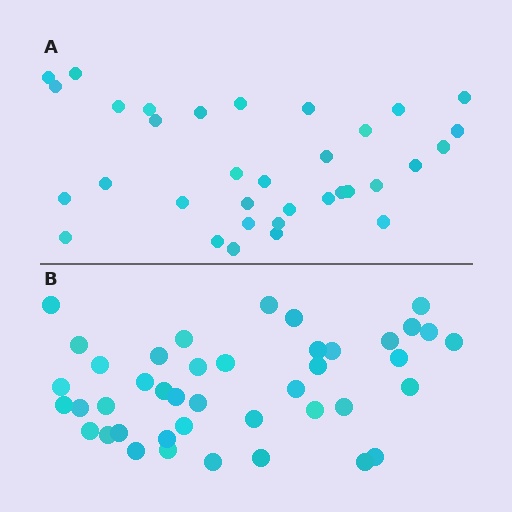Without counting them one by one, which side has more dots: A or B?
Region B (the bottom region) has more dots.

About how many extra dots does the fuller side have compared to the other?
Region B has roughly 8 or so more dots than region A.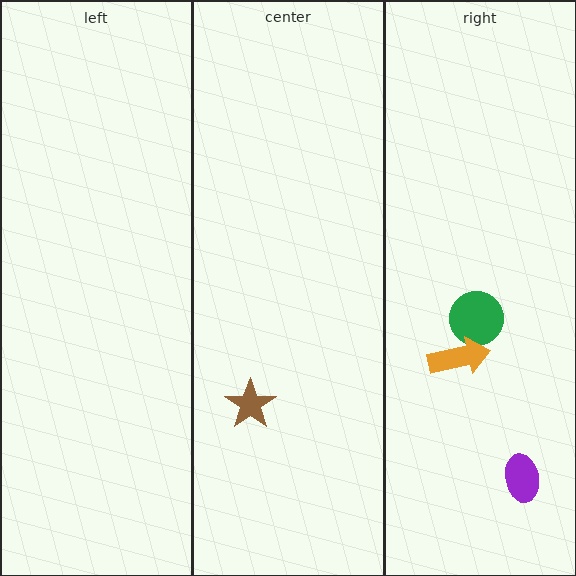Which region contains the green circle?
The right region.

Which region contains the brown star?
The center region.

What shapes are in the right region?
The green circle, the purple ellipse, the orange arrow.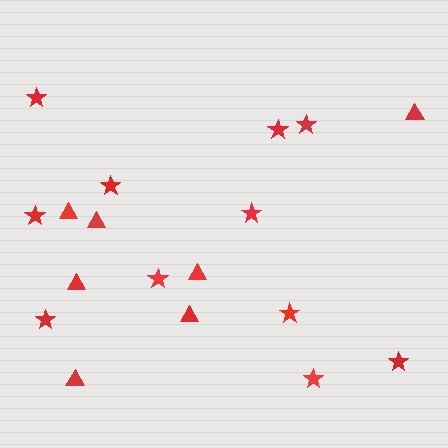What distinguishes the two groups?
There are 2 groups: one group of stars (11) and one group of triangles (7).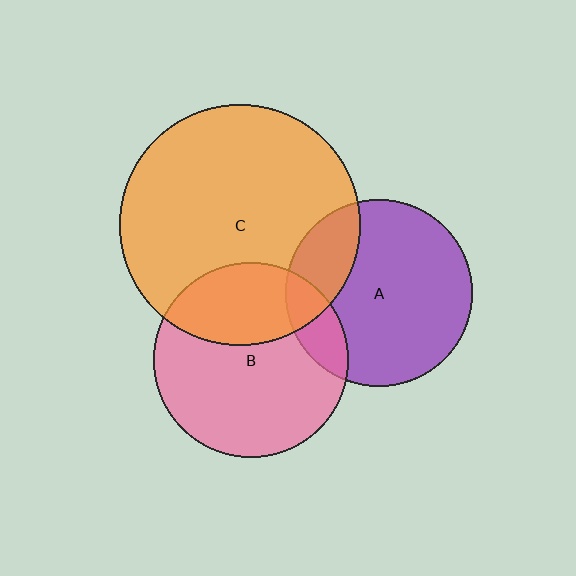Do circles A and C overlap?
Yes.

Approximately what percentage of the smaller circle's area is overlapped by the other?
Approximately 20%.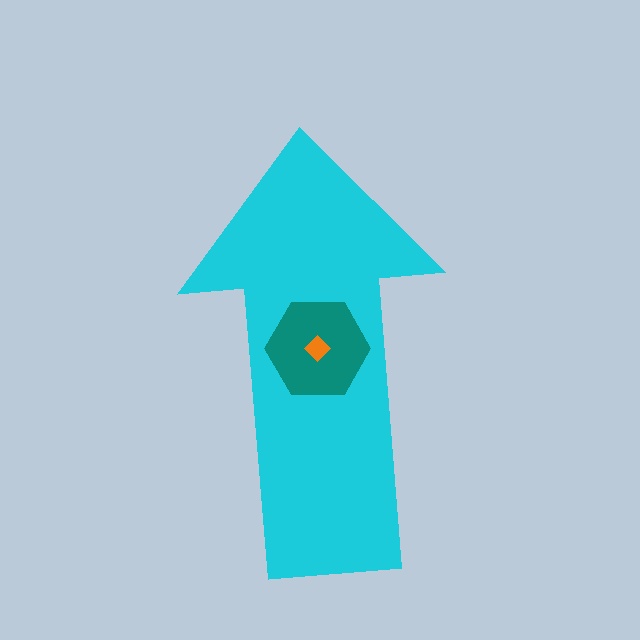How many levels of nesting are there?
3.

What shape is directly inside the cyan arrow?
The teal hexagon.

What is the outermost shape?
The cyan arrow.